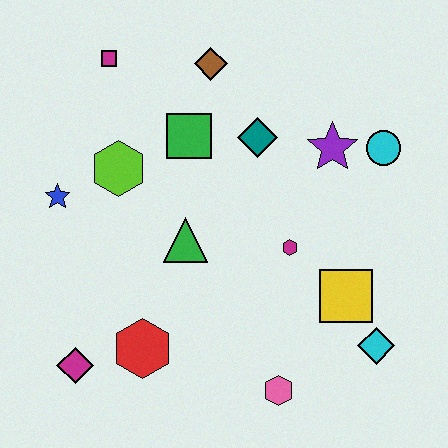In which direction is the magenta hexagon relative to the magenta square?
The magenta hexagon is below the magenta square.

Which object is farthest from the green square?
The cyan diamond is farthest from the green square.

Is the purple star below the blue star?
No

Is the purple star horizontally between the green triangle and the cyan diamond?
Yes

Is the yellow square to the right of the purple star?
Yes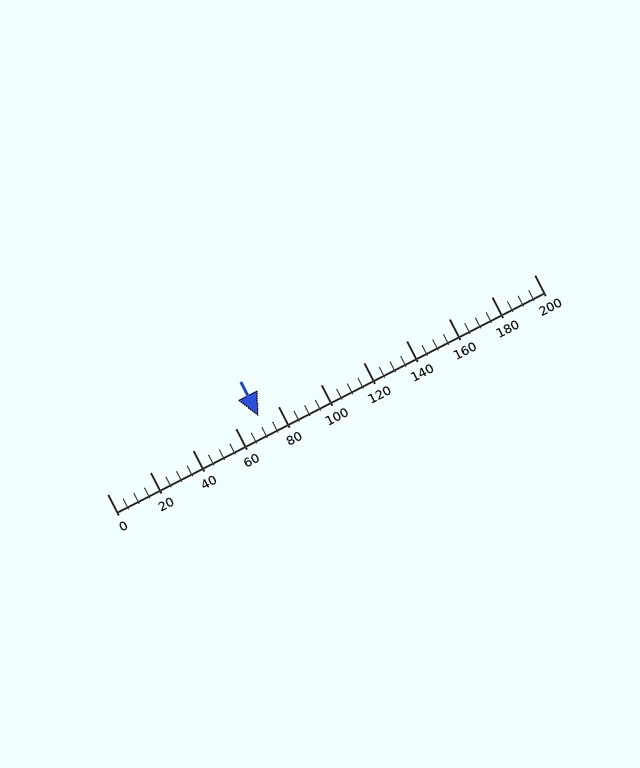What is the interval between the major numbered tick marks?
The major tick marks are spaced 20 units apart.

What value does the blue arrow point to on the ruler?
The blue arrow points to approximately 71.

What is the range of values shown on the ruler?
The ruler shows values from 0 to 200.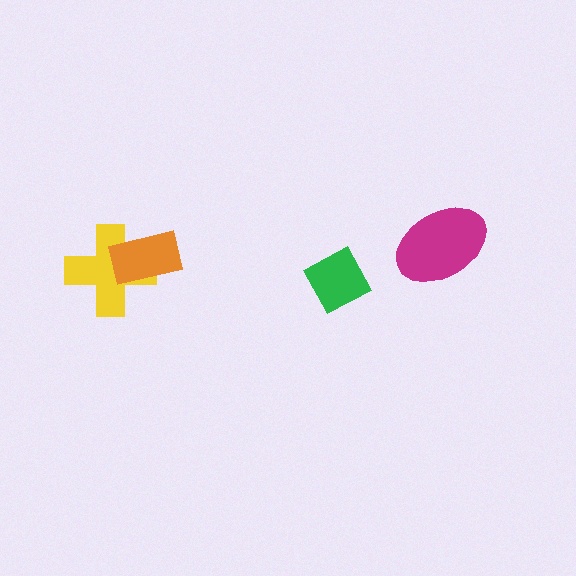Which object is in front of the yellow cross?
The orange rectangle is in front of the yellow cross.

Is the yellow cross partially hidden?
Yes, it is partially covered by another shape.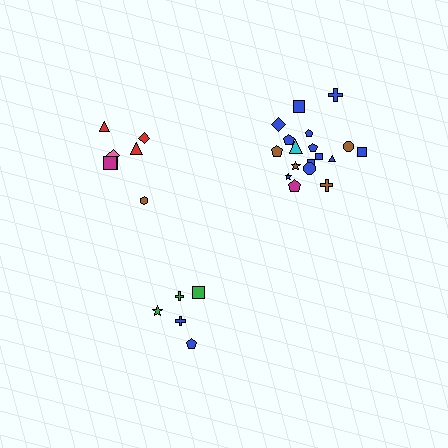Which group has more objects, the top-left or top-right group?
The top-right group.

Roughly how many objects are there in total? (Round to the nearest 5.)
Roughly 30 objects in total.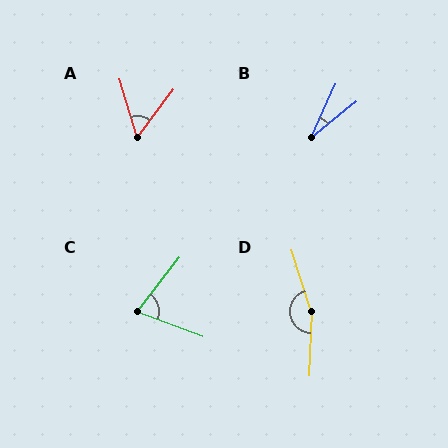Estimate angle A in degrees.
Approximately 54 degrees.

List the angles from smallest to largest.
B (27°), A (54°), C (72°), D (160°).